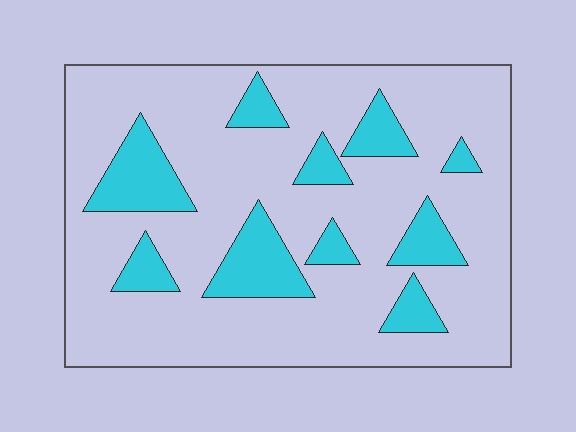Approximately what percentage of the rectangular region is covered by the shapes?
Approximately 20%.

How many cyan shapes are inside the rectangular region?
10.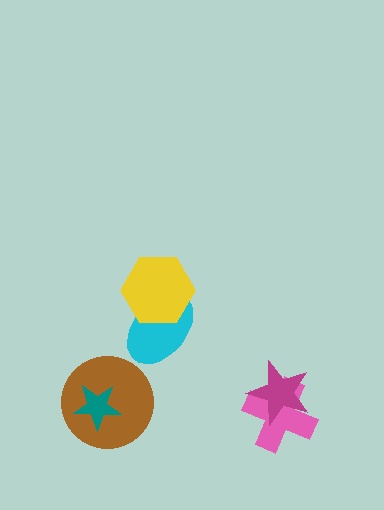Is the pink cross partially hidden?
Yes, it is partially covered by another shape.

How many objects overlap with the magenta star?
1 object overlaps with the magenta star.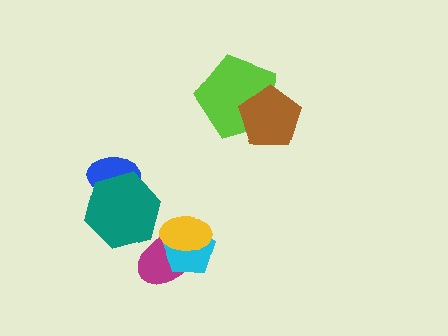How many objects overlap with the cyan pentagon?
2 objects overlap with the cyan pentagon.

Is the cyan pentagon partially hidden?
Yes, it is partially covered by another shape.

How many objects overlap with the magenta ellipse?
3 objects overlap with the magenta ellipse.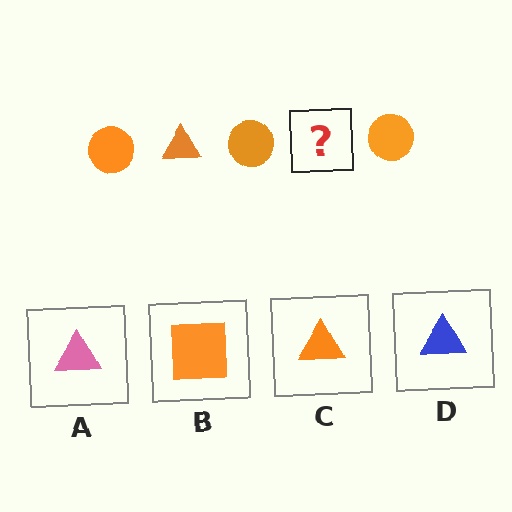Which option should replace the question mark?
Option C.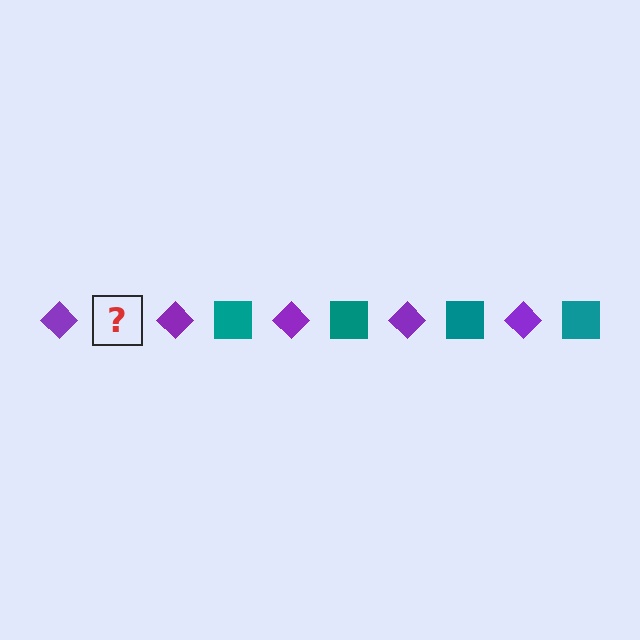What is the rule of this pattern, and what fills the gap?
The rule is that the pattern alternates between purple diamond and teal square. The gap should be filled with a teal square.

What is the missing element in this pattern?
The missing element is a teal square.